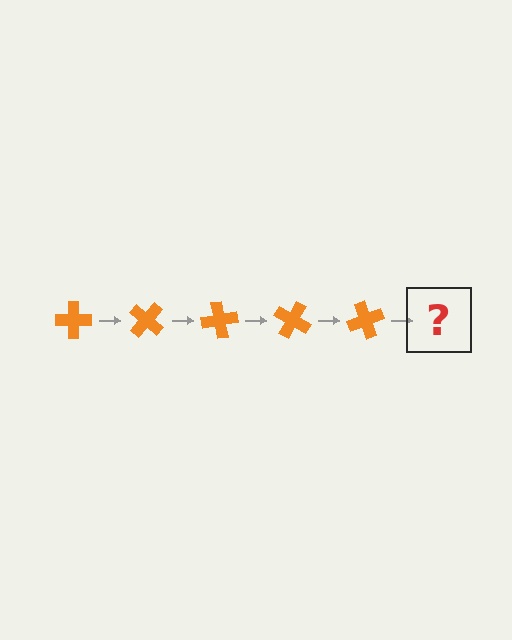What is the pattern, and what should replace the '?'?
The pattern is that the cross rotates 40 degrees each step. The '?' should be an orange cross rotated 200 degrees.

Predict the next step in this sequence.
The next step is an orange cross rotated 200 degrees.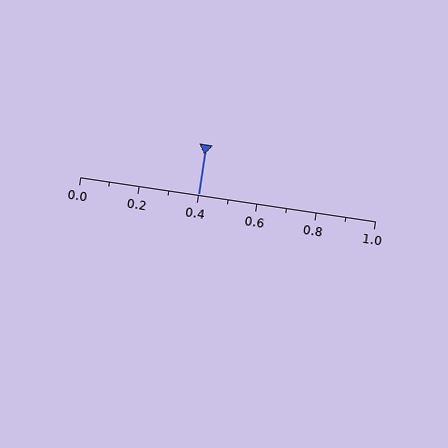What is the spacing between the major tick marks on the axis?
The major ticks are spaced 0.2 apart.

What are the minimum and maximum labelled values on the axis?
The axis runs from 0.0 to 1.0.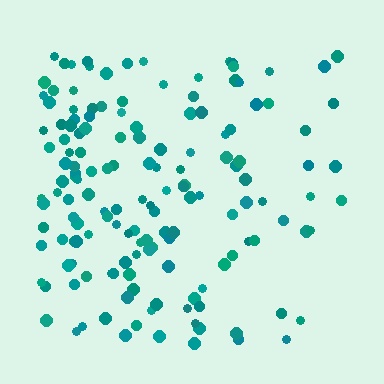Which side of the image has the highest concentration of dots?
The left.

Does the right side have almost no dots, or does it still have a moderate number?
Still a moderate number, just noticeably fewer than the left.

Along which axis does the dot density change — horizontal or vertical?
Horizontal.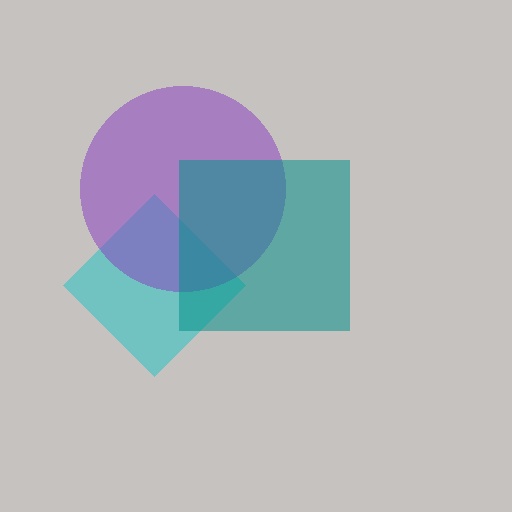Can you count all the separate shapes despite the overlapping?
Yes, there are 3 separate shapes.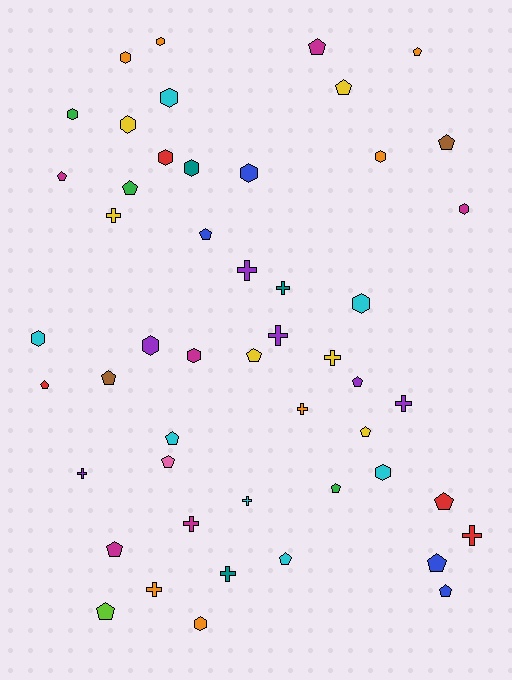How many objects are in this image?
There are 50 objects.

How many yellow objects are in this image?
There are 6 yellow objects.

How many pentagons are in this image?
There are 21 pentagons.